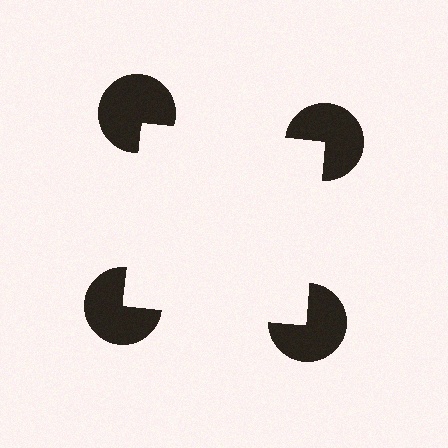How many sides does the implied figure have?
4 sides.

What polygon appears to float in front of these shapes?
An illusory square — its edges are inferred from the aligned wedge cuts in the pac-man discs, not physically drawn.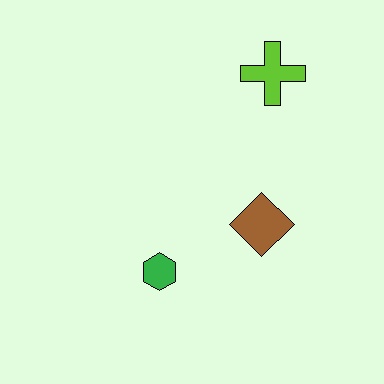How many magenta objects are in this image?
There are no magenta objects.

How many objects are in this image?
There are 3 objects.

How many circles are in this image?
There are no circles.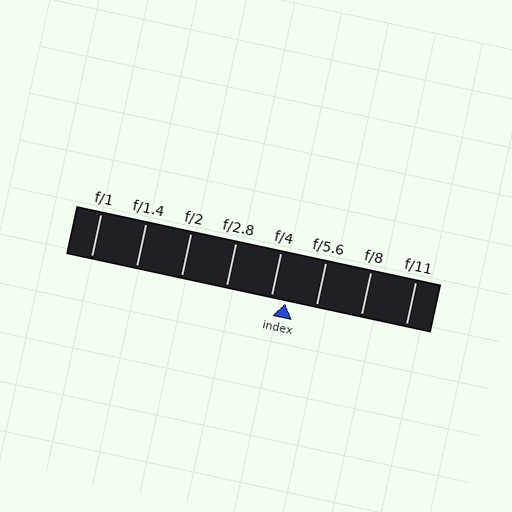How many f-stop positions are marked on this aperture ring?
There are 8 f-stop positions marked.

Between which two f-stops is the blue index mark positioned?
The index mark is between f/4 and f/5.6.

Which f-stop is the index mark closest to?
The index mark is closest to f/4.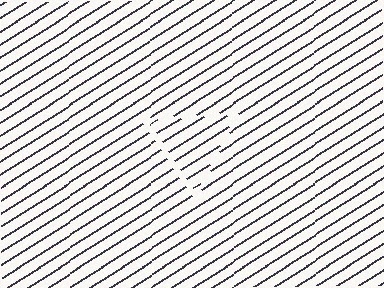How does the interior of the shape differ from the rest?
The interior of the shape contains the same grating, shifted by half a period — the contour is defined by the phase discontinuity where line-ends from the inner and outer gratings abut.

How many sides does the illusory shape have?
3 sides — the line-ends trace a triangle.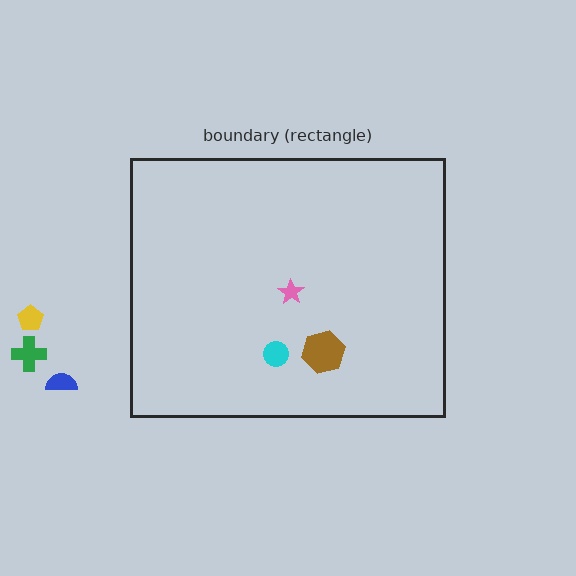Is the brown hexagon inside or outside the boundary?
Inside.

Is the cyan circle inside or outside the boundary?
Inside.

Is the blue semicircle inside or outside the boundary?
Outside.